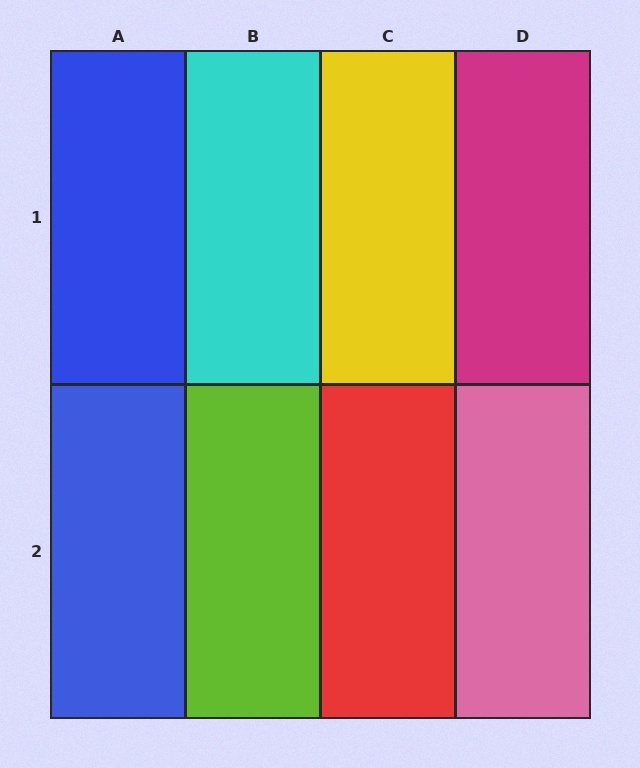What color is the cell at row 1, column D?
Magenta.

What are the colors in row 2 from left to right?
Blue, lime, red, pink.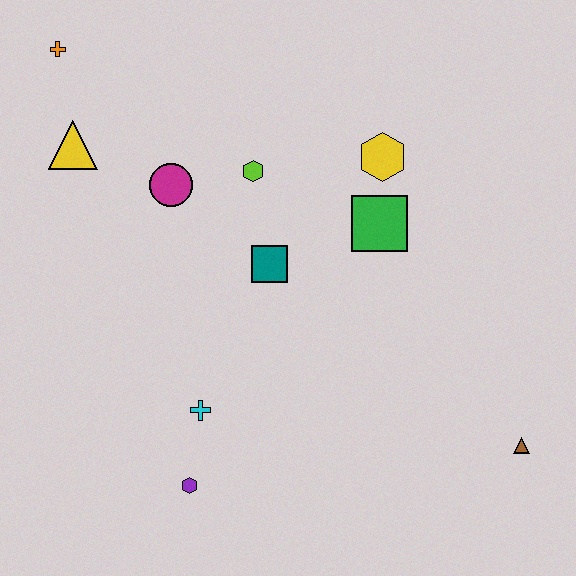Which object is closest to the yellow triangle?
The orange cross is closest to the yellow triangle.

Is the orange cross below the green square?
No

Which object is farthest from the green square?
The orange cross is farthest from the green square.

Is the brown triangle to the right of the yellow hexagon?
Yes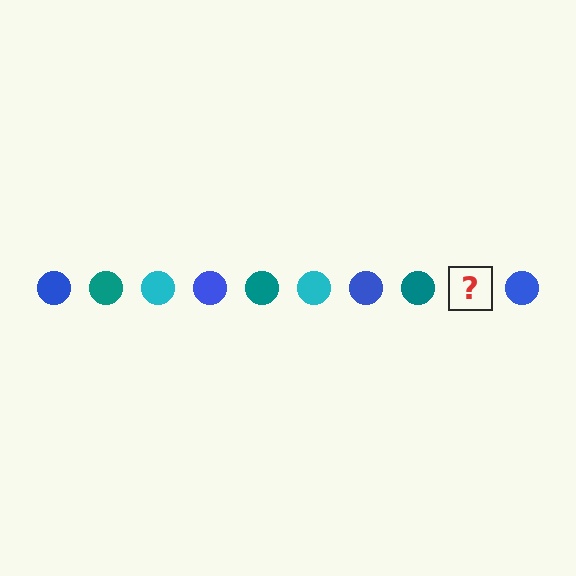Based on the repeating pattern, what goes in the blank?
The blank should be a cyan circle.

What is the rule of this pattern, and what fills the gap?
The rule is that the pattern cycles through blue, teal, cyan circles. The gap should be filled with a cyan circle.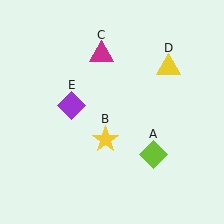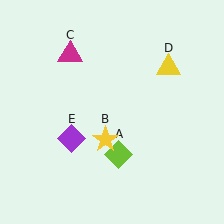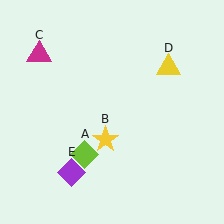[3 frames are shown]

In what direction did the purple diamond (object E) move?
The purple diamond (object E) moved down.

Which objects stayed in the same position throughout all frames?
Yellow star (object B) and yellow triangle (object D) remained stationary.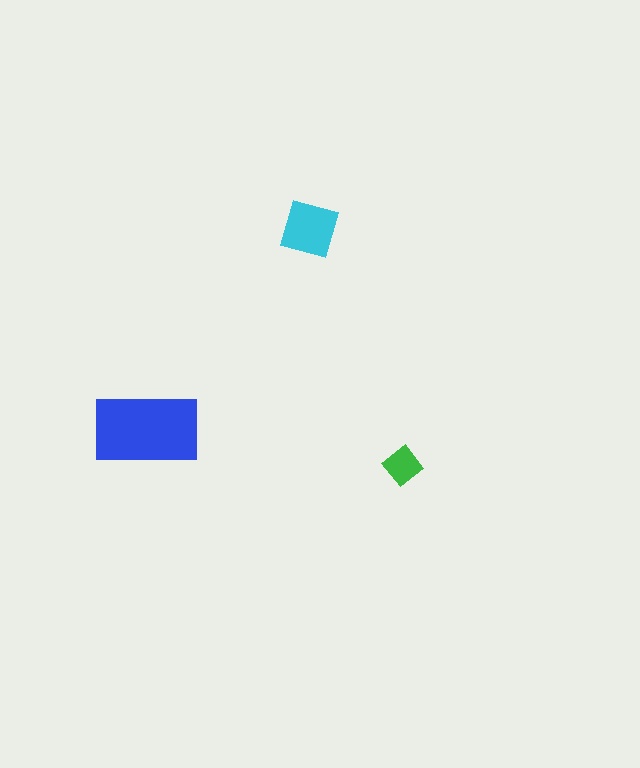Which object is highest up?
The cyan diamond is topmost.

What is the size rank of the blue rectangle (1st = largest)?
1st.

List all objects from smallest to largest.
The green diamond, the cyan diamond, the blue rectangle.